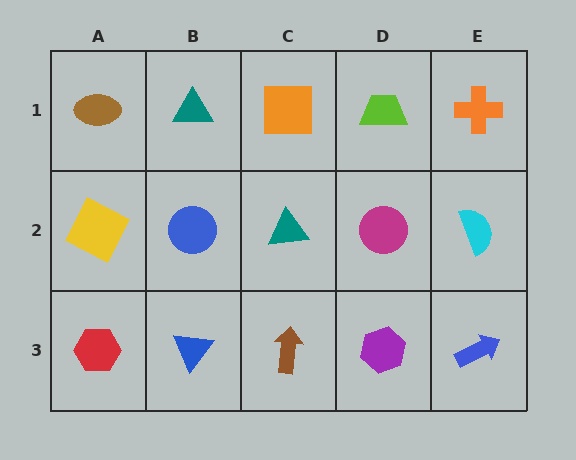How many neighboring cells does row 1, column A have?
2.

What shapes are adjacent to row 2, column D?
A lime trapezoid (row 1, column D), a purple hexagon (row 3, column D), a teal triangle (row 2, column C), a cyan semicircle (row 2, column E).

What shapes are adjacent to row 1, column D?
A magenta circle (row 2, column D), an orange square (row 1, column C), an orange cross (row 1, column E).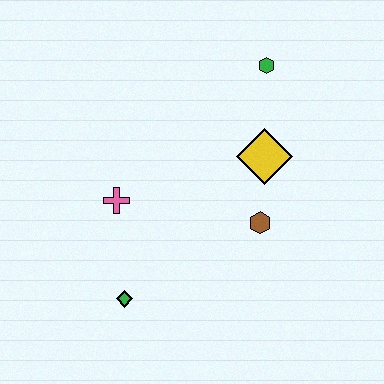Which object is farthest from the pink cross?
The green hexagon is farthest from the pink cross.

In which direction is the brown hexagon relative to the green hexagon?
The brown hexagon is below the green hexagon.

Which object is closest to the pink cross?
The green diamond is closest to the pink cross.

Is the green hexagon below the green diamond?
No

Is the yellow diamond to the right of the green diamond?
Yes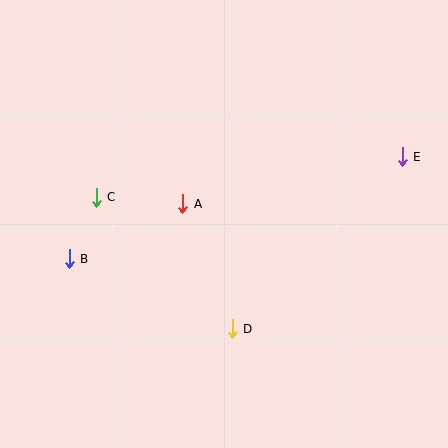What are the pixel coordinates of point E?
Point E is at (402, 157).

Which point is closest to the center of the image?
Point A at (183, 204) is closest to the center.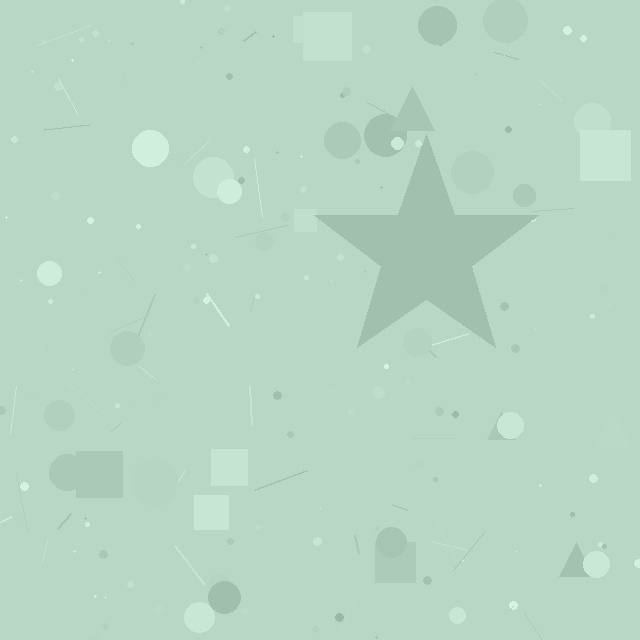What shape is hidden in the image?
A star is hidden in the image.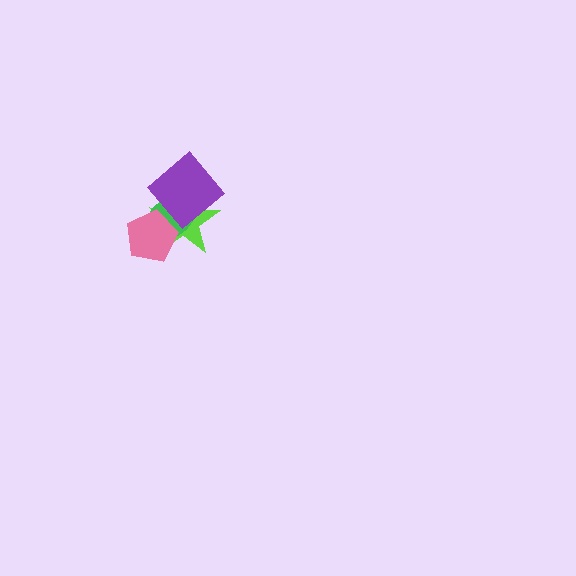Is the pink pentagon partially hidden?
Yes, it is partially covered by another shape.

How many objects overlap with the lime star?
3 objects overlap with the lime star.